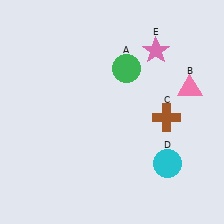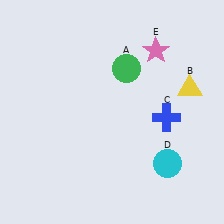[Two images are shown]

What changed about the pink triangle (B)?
In Image 1, B is pink. In Image 2, it changed to yellow.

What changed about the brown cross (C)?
In Image 1, C is brown. In Image 2, it changed to blue.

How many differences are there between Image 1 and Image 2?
There are 2 differences between the two images.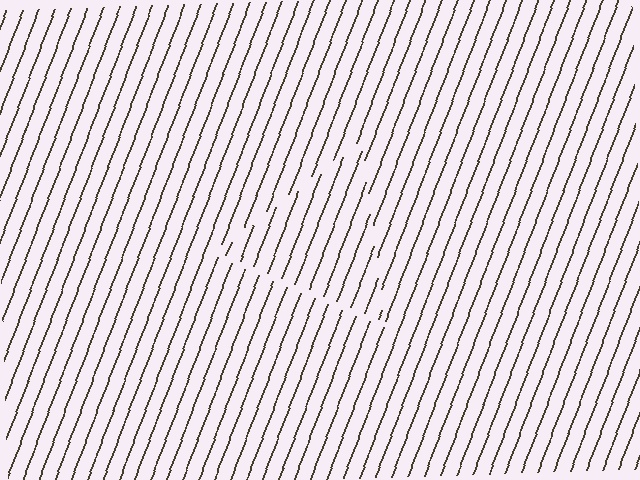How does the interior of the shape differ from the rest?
The interior of the shape contains the same grating, shifted by half a period — the contour is defined by the phase discontinuity where line-ends from the inner and outer gratings abut.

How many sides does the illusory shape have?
3 sides — the line-ends trace a triangle.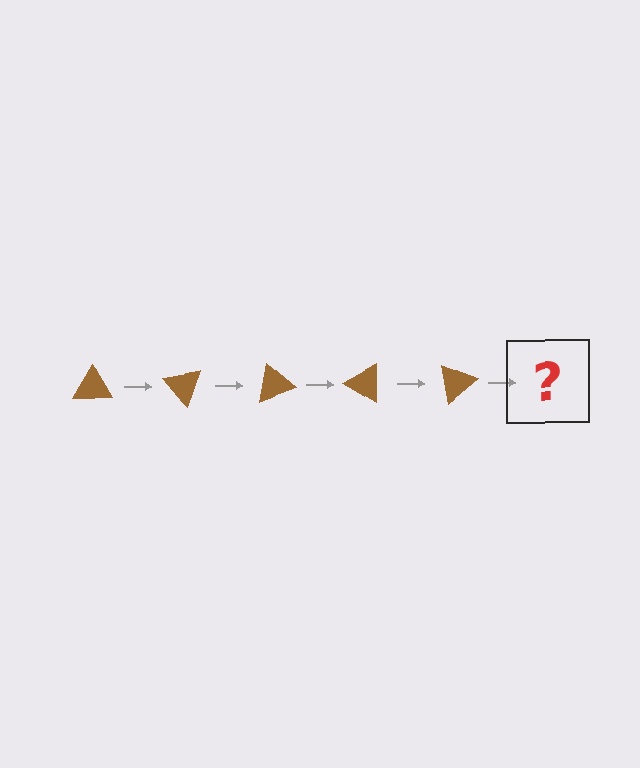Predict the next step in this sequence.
The next step is a brown triangle rotated 250 degrees.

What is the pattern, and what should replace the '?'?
The pattern is that the triangle rotates 50 degrees each step. The '?' should be a brown triangle rotated 250 degrees.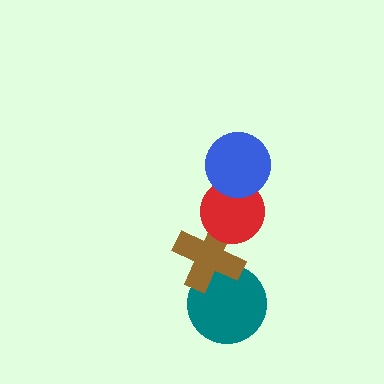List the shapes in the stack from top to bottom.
From top to bottom: the blue circle, the red circle, the brown cross, the teal circle.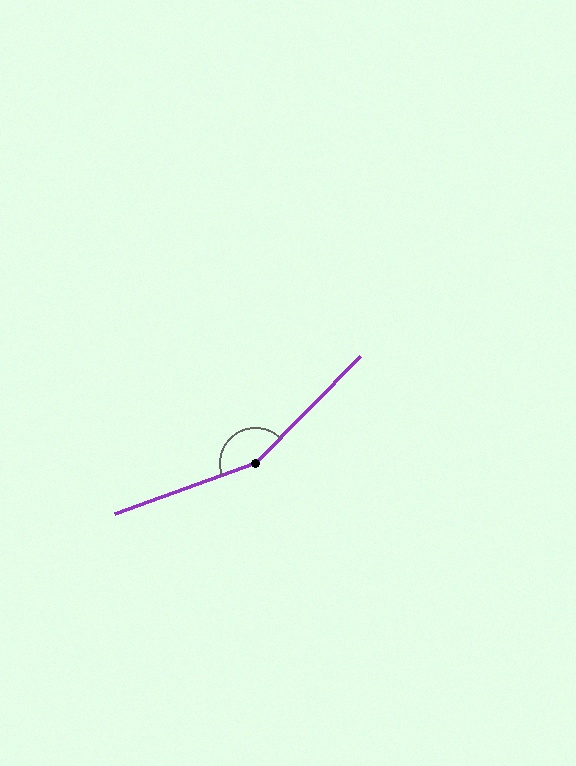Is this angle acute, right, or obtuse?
It is obtuse.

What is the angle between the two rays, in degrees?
Approximately 154 degrees.